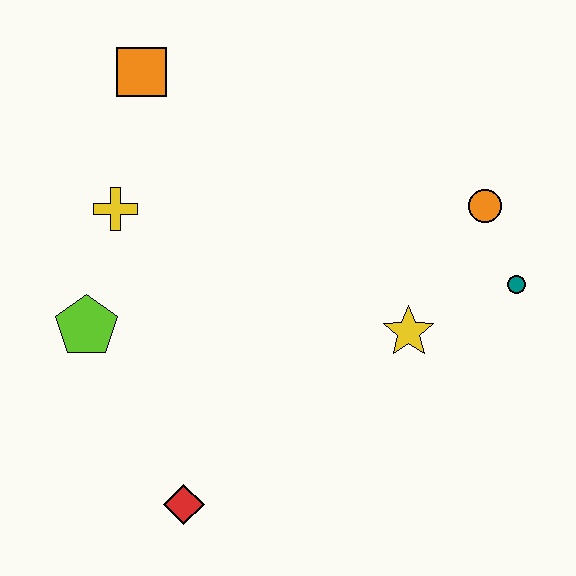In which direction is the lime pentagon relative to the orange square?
The lime pentagon is below the orange square.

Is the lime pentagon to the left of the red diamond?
Yes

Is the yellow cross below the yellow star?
No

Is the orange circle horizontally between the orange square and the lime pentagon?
No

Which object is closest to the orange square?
The yellow cross is closest to the orange square.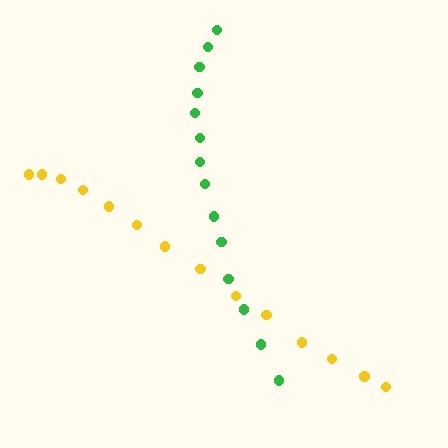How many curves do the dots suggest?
There are 2 distinct paths.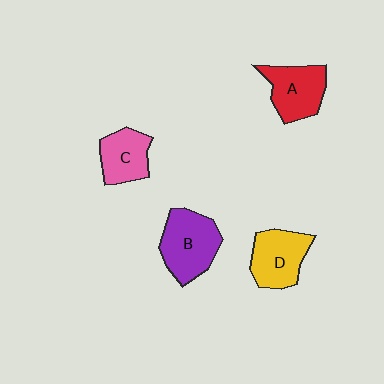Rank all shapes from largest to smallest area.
From largest to smallest: B (purple), D (yellow), A (red), C (pink).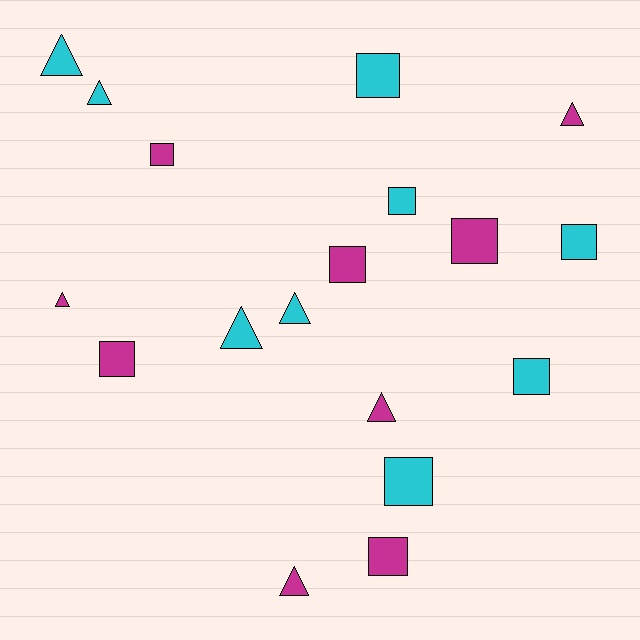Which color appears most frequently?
Magenta, with 9 objects.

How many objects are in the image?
There are 18 objects.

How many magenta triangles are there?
There are 4 magenta triangles.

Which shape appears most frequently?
Square, with 10 objects.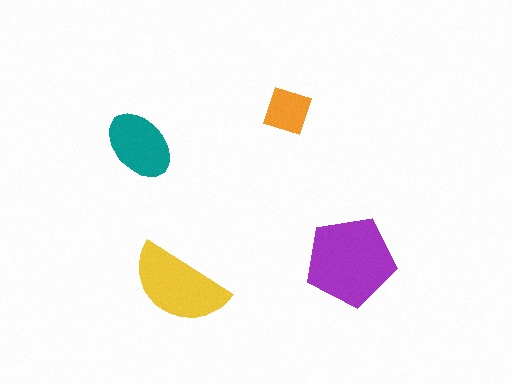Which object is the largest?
The purple pentagon.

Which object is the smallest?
The orange diamond.